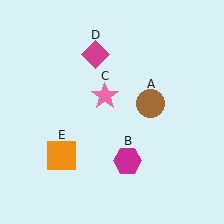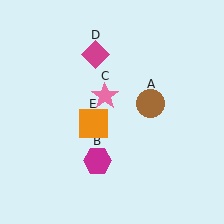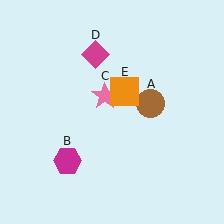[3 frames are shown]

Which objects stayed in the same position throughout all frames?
Brown circle (object A) and pink star (object C) and magenta diamond (object D) remained stationary.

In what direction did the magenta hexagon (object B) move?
The magenta hexagon (object B) moved left.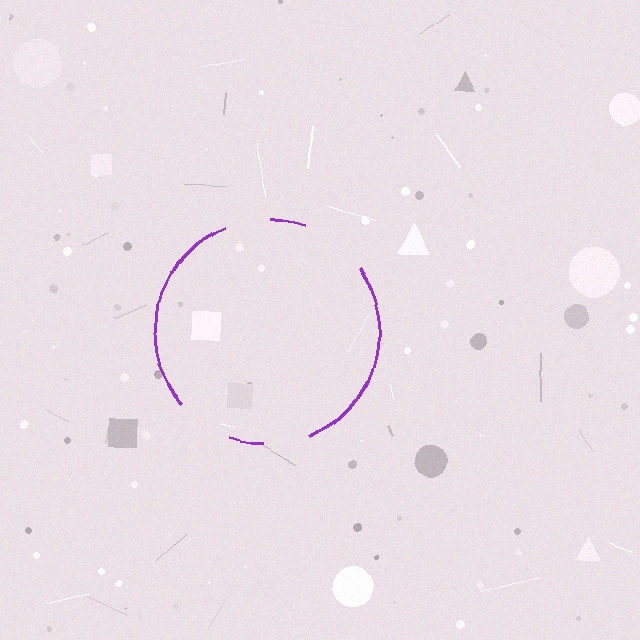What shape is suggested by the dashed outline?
The dashed outline suggests a circle.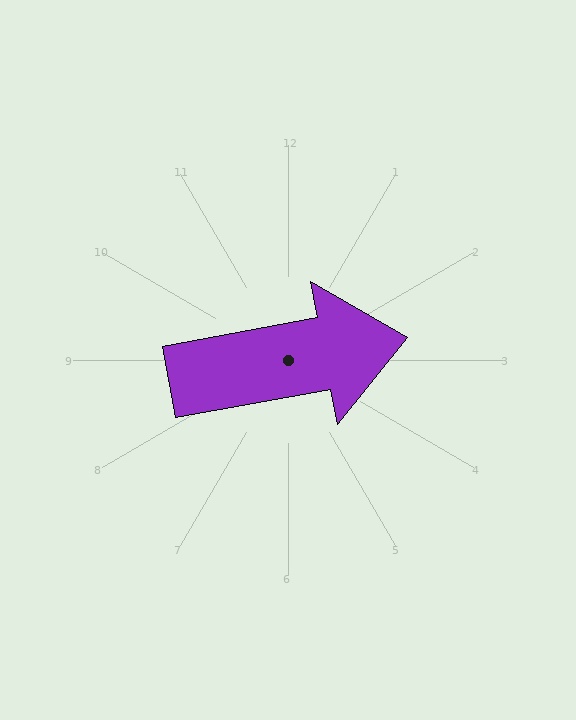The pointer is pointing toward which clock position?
Roughly 3 o'clock.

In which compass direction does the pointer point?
East.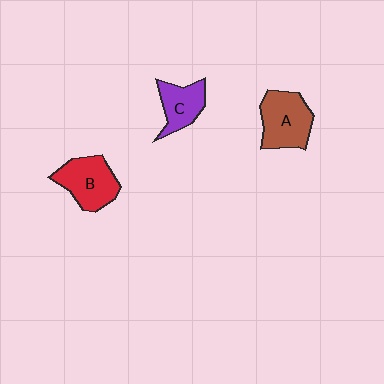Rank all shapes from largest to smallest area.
From largest to smallest: A (brown), B (red), C (purple).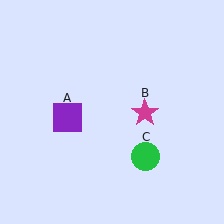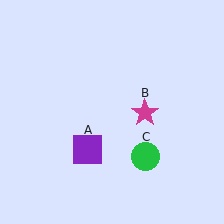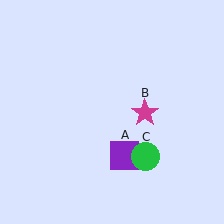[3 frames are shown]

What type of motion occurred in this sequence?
The purple square (object A) rotated counterclockwise around the center of the scene.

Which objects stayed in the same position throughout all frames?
Magenta star (object B) and green circle (object C) remained stationary.